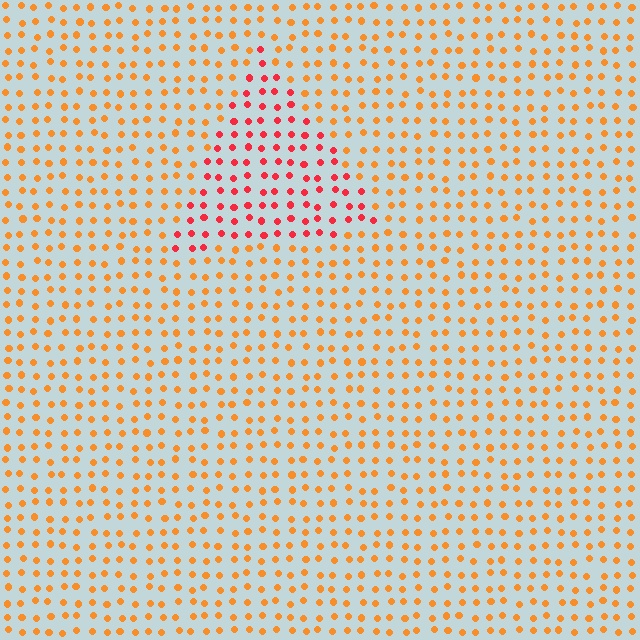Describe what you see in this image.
The image is filled with small orange elements in a uniform arrangement. A triangle-shaped region is visible where the elements are tinted to a slightly different hue, forming a subtle color boundary.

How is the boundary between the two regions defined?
The boundary is defined purely by a slight shift in hue (about 36 degrees). Spacing, size, and orientation are identical on both sides.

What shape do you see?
I see a triangle.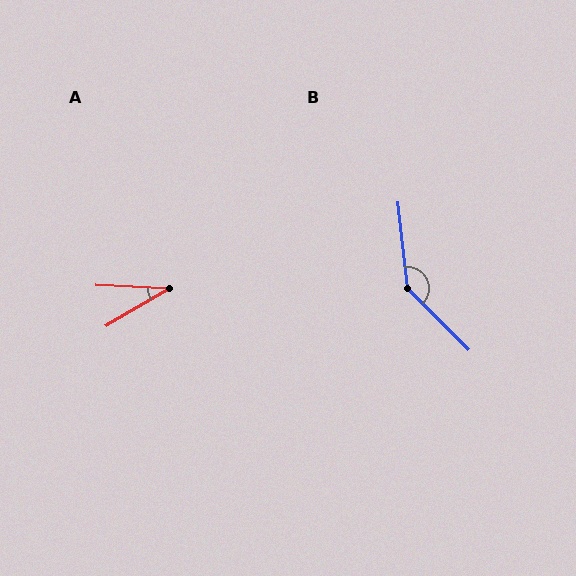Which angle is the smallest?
A, at approximately 33 degrees.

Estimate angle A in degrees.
Approximately 33 degrees.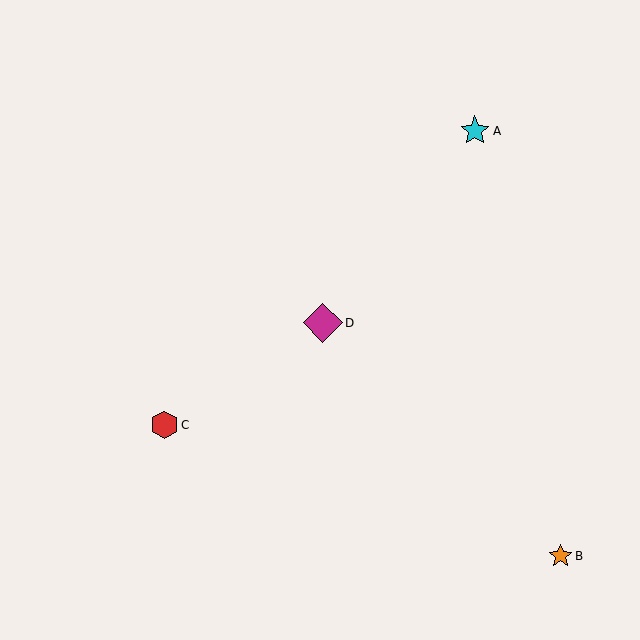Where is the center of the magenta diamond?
The center of the magenta diamond is at (323, 323).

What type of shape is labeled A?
Shape A is a cyan star.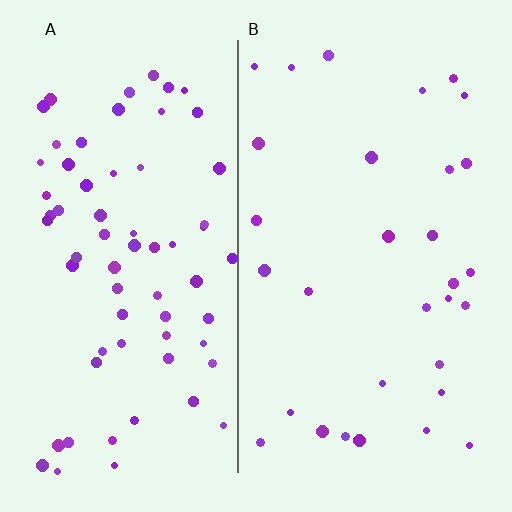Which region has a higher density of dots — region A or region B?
A (the left).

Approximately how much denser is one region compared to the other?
Approximately 2.2× — region A over region B.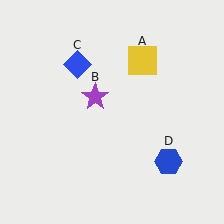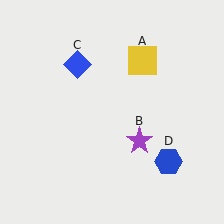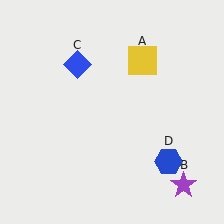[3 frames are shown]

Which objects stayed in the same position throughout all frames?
Yellow square (object A) and blue diamond (object C) and blue hexagon (object D) remained stationary.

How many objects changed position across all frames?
1 object changed position: purple star (object B).